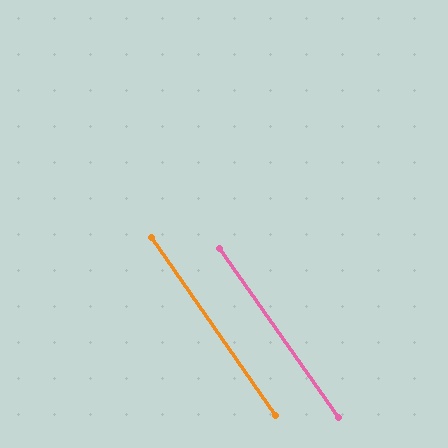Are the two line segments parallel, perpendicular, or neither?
Parallel — their directions differ by only 0.2°.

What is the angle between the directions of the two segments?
Approximately 0 degrees.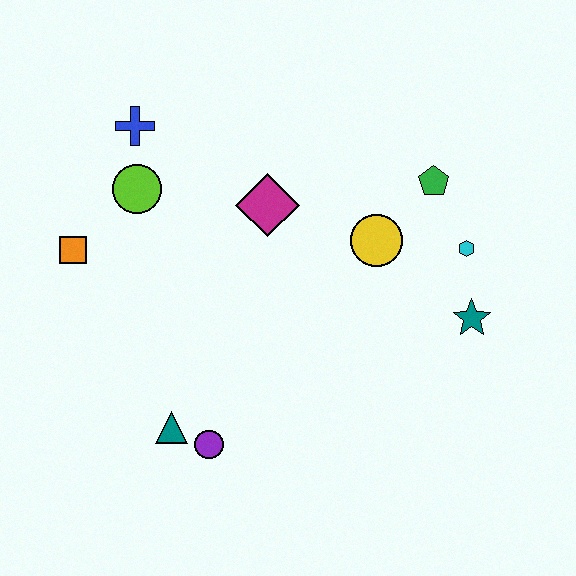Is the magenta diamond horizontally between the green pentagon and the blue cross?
Yes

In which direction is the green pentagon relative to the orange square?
The green pentagon is to the right of the orange square.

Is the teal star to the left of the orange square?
No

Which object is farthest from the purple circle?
The green pentagon is farthest from the purple circle.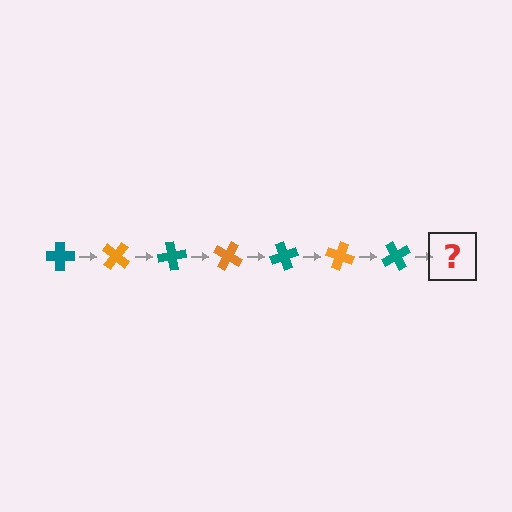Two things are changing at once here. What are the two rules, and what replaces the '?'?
The two rules are that it rotates 40 degrees each step and the color cycles through teal and orange. The '?' should be an orange cross, rotated 280 degrees from the start.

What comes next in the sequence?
The next element should be an orange cross, rotated 280 degrees from the start.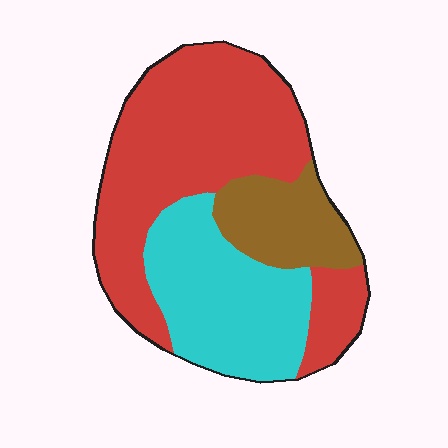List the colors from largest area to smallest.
From largest to smallest: red, cyan, brown.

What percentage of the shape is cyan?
Cyan takes up about one third (1/3) of the shape.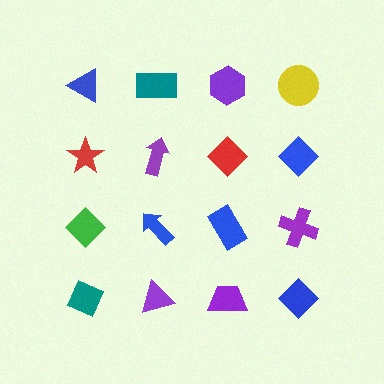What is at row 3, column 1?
A green diamond.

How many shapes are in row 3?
4 shapes.